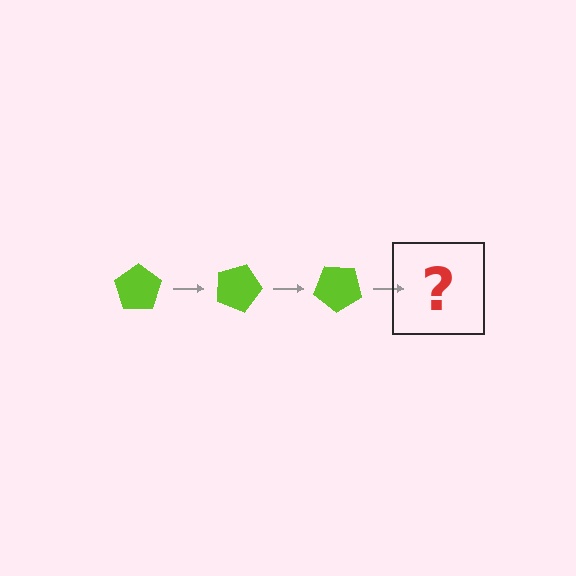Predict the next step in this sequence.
The next step is a lime pentagon rotated 60 degrees.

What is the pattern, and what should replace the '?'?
The pattern is that the pentagon rotates 20 degrees each step. The '?' should be a lime pentagon rotated 60 degrees.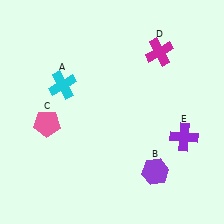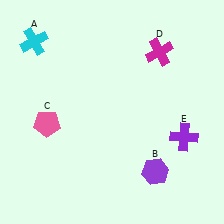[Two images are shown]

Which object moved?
The cyan cross (A) moved up.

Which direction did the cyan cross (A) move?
The cyan cross (A) moved up.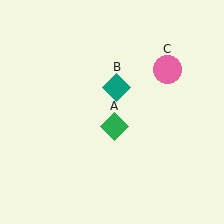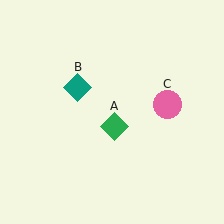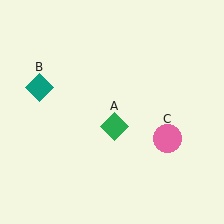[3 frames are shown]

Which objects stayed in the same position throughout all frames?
Green diamond (object A) remained stationary.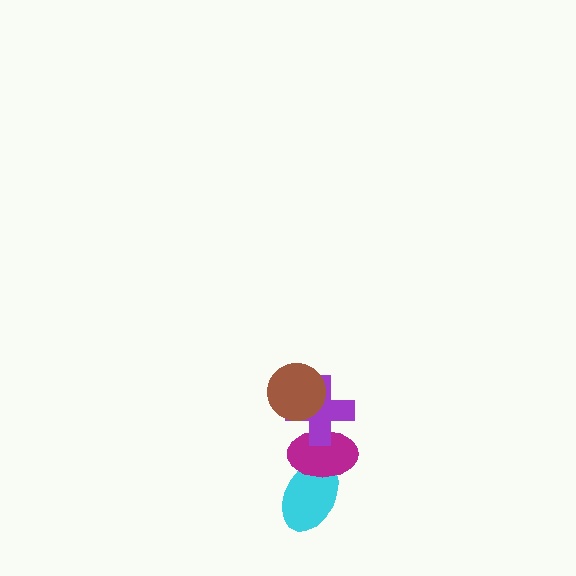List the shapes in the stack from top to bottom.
From top to bottom: the brown circle, the purple cross, the magenta ellipse, the cyan ellipse.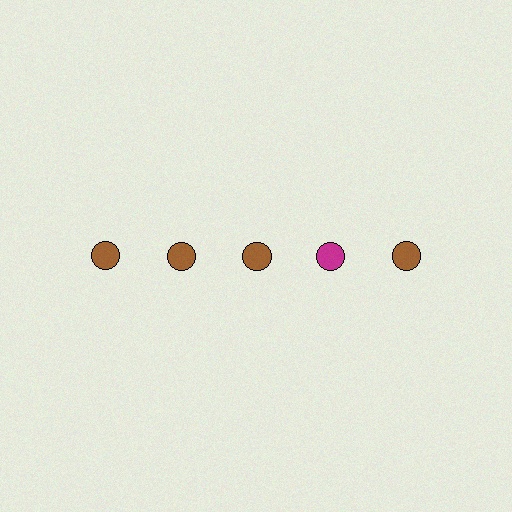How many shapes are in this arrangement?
There are 5 shapes arranged in a grid pattern.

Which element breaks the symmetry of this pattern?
The magenta circle in the top row, second from right column breaks the symmetry. All other shapes are brown circles.